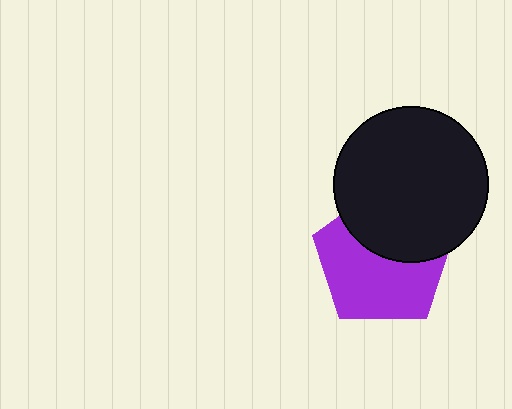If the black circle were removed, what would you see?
You would see the complete purple pentagon.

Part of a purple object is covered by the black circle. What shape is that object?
It is a pentagon.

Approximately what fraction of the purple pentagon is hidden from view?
Roughly 40% of the purple pentagon is hidden behind the black circle.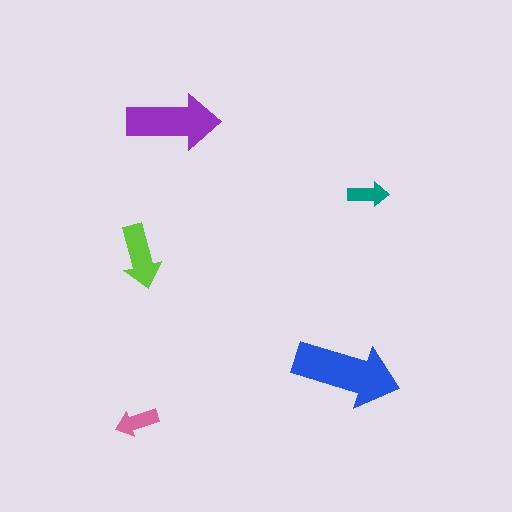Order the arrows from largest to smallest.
the blue one, the purple one, the lime one, the pink one, the teal one.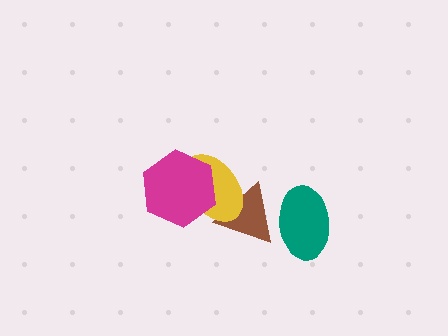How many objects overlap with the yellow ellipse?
2 objects overlap with the yellow ellipse.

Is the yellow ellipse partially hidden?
Yes, it is partially covered by another shape.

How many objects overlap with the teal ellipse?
1 object overlaps with the teal ellipse.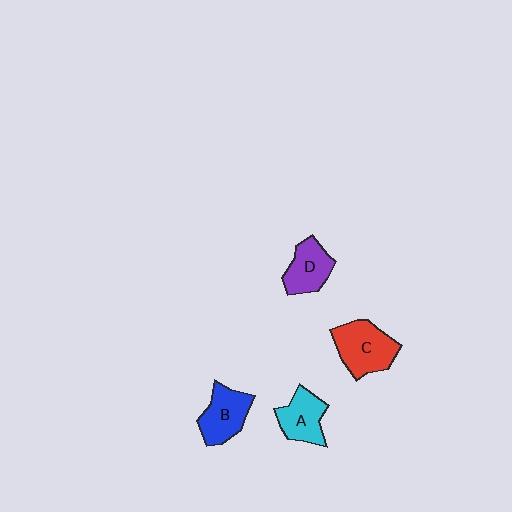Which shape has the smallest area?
Shape D (purple).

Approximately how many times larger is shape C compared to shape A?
Approximately 1.3 times.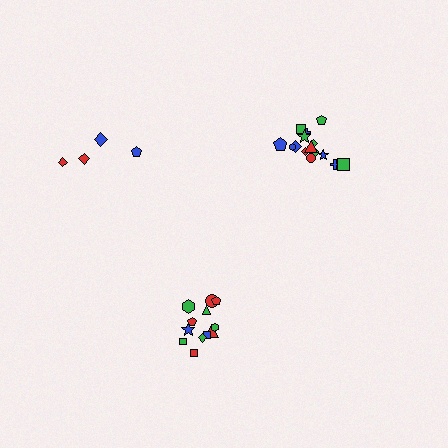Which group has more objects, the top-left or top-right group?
The top-right group.